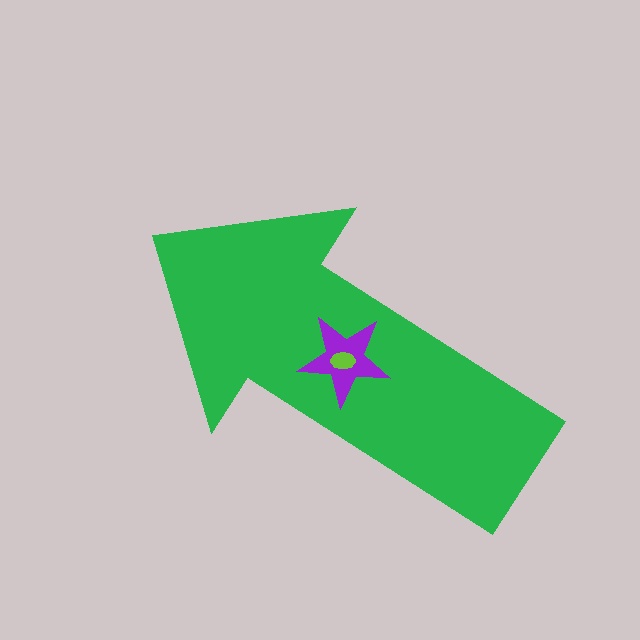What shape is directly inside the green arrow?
The purple star.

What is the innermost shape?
The lime ellipse.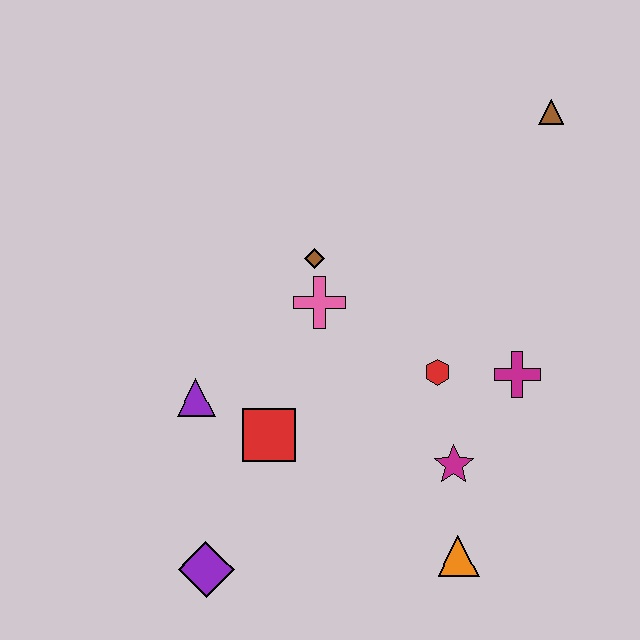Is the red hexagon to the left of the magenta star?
Yes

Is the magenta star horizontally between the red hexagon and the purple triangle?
No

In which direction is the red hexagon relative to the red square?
The red hexagon is to the right of the red square.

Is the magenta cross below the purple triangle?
No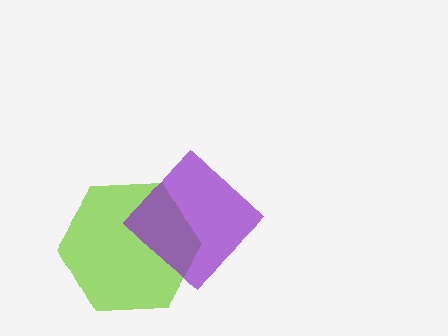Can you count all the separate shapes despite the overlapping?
Yes, there are 2 separate shapes.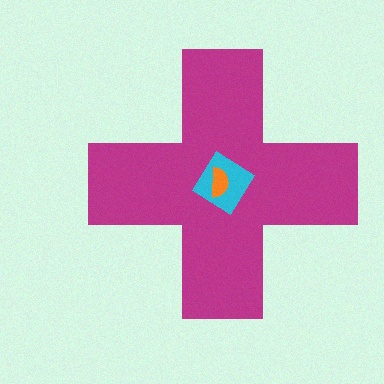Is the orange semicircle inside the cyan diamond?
Yes.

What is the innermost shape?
The orange semicircle.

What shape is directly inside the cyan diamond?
The orange semicircle.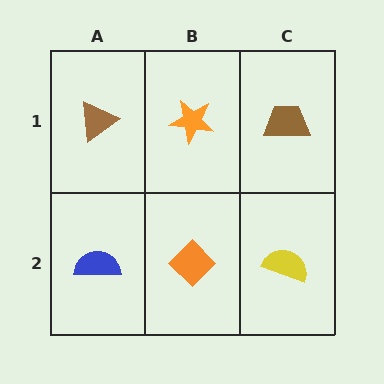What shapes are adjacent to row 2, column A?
A brown triangle (row 1, column A), an orange diamond (row 2, column B).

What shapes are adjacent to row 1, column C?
A yellow semicircle (row 2, column C), an orange star (row 1, column B).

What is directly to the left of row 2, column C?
An orange diamond.